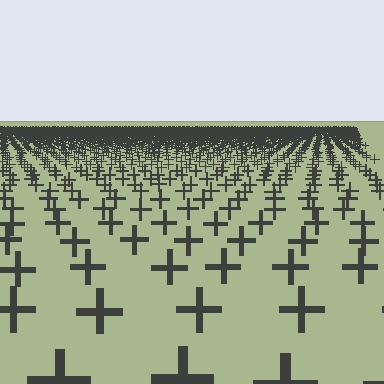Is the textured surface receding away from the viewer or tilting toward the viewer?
The surface is receding away from the viewer. Texture elements get smaller and denser toward the top.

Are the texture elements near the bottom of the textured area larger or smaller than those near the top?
Larger. Near the bottom, elements are closer to the viewer and appear at a bigger on-screen size.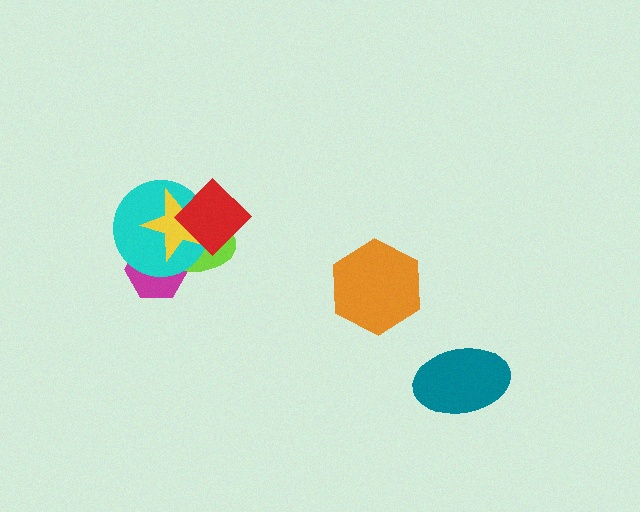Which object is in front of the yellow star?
The red diamond is in front of the yellow star.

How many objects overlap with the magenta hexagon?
3 objects overlap with the magenta hexagon.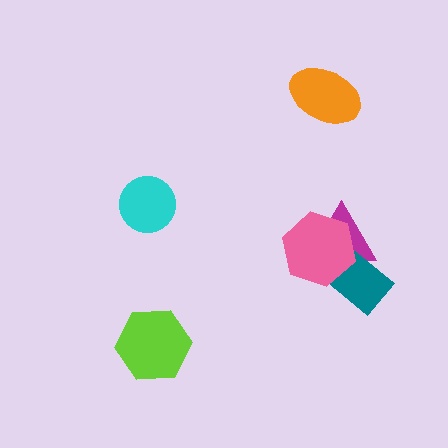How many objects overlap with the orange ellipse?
0 objects overlap with the orange ellipse.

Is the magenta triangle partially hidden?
Yes, it is partially covered by another shape.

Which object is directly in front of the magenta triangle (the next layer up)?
The teal rectangle is directly in front of the magenta triangle.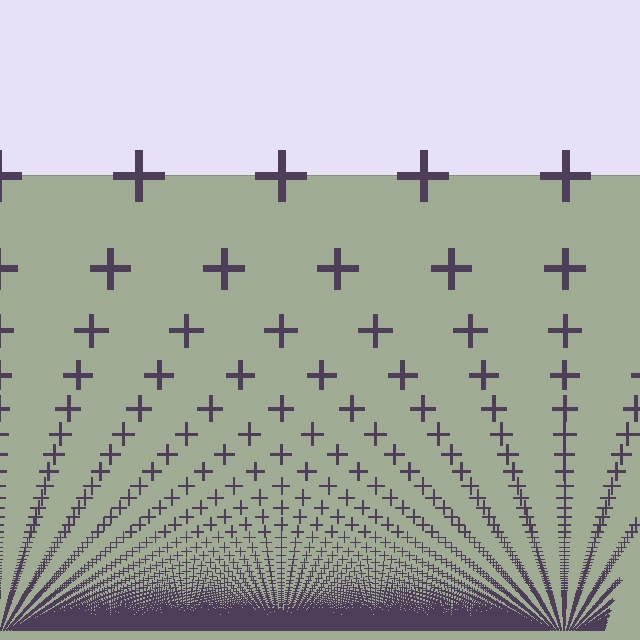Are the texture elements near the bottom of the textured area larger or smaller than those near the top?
Smaller. The gradient is inverted — elements near the bottom are smaller and denser.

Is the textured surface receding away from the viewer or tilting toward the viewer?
The surface appears to tilt toward the viewer. Texture elements get larger and sparser toward the top.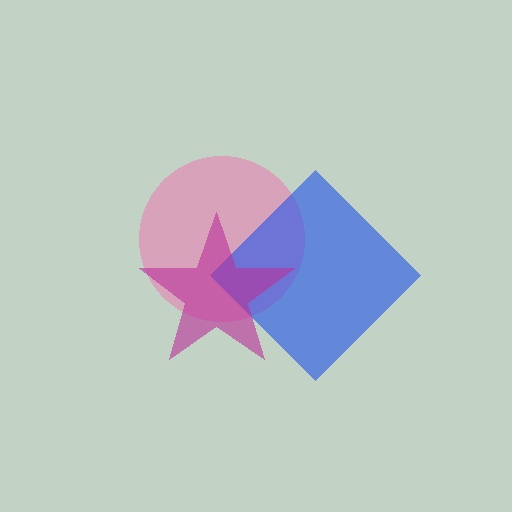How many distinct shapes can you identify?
There are 3 distinct shapes: a pink circle, a blue diamond, a magenta star.